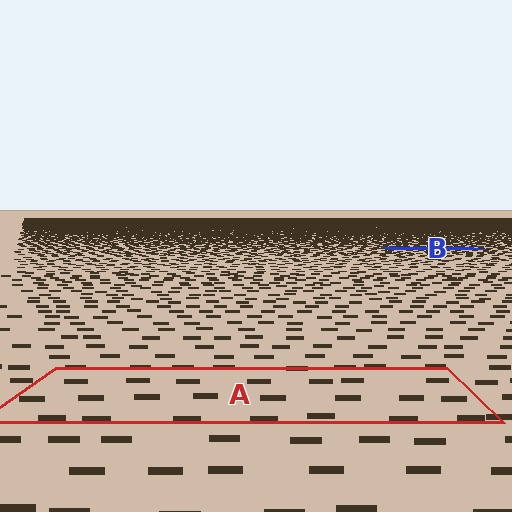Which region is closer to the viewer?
Region A is closer. The texture elements there are larger and more spread out.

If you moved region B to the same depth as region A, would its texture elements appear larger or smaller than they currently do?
They would appear larger. At a closer depth, the same texture elements are projected at a bigger on-screen size.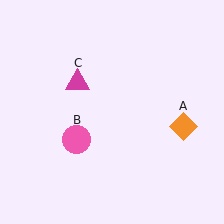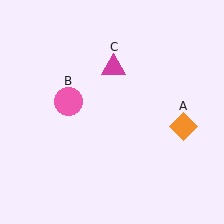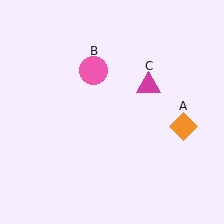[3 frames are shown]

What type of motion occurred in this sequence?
The pink circle (object B), magenta triangle (object C) rotated clockwise around the center of the scene.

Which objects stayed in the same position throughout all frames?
Orange diamond (object A) remained stationary.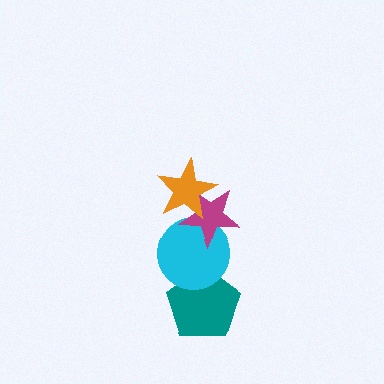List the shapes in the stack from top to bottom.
From top to bottom: the orange star, the magenta star, the cyan circle, the teal pentagon.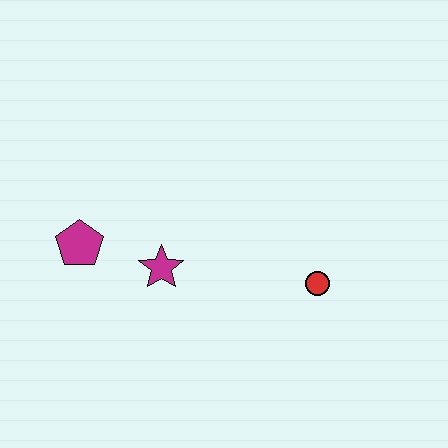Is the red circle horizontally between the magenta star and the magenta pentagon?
No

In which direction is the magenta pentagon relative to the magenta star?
The magenta pentagon is to the left of the magenta star.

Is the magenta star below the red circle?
No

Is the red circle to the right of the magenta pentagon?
Yes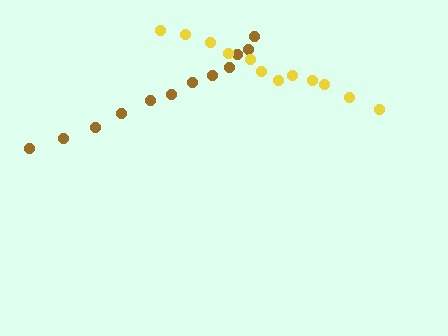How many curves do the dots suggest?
There are 2 distinct paths.